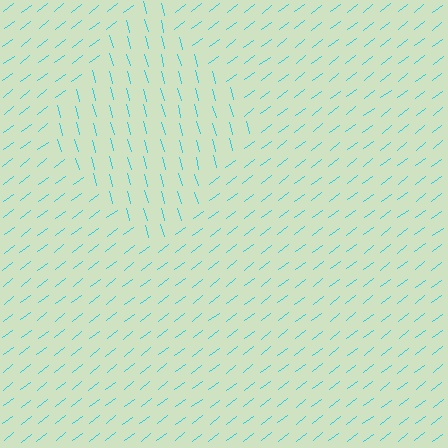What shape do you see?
I see a diamond.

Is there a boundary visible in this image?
Yes, there is a texture boundary formed by a change in line orientation.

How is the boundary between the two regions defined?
The boundary is defined purely by a change in line orientation (approximately 68 degrees difference). All lines are the same color and thickness.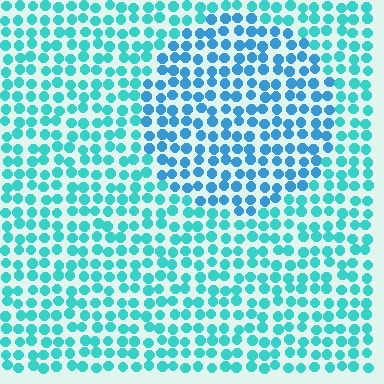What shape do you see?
I see a circle.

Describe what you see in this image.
The image is filled with small cyan elements in a uniform arrangement. A circle-shaped region is visible where the elements are tinted to a slightly different hue, forming a subtle color boundary.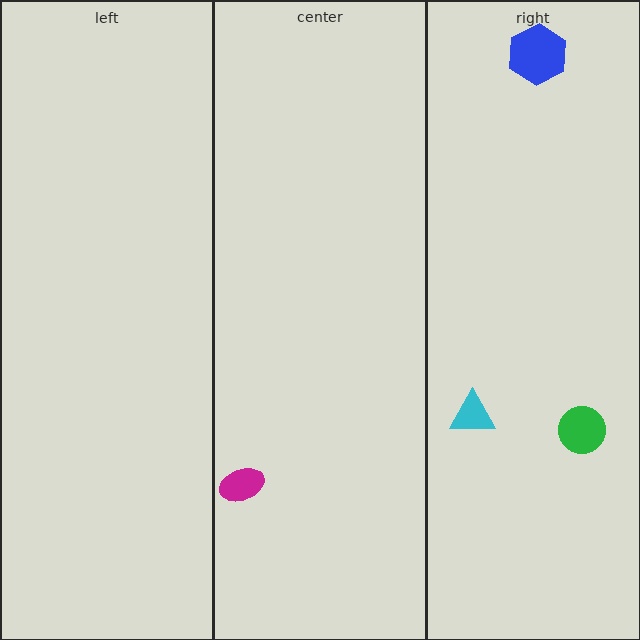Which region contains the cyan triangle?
The right region.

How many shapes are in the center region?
1.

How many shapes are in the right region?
3.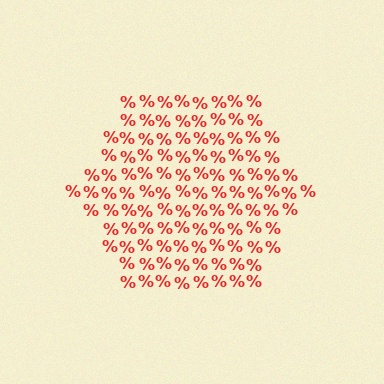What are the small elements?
The small elements are percent signs.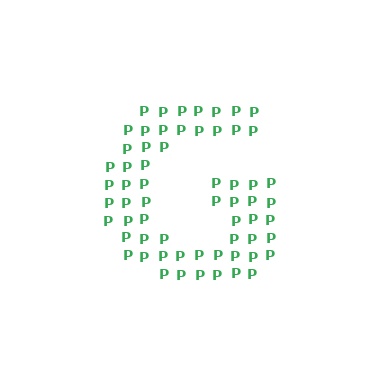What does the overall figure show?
The overall figure shows the letter G.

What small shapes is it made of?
It is made of small letter P's.